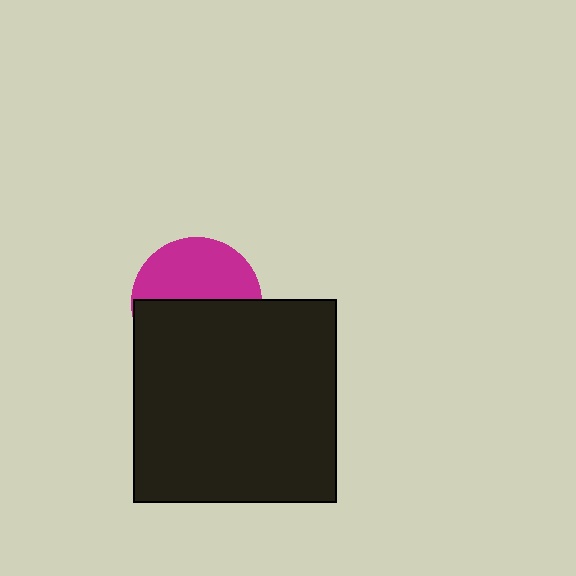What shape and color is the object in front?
The object in front is a black square.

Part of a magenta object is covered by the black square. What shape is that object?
It is a circle.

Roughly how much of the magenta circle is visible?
About half of it is visible (roughly 47%).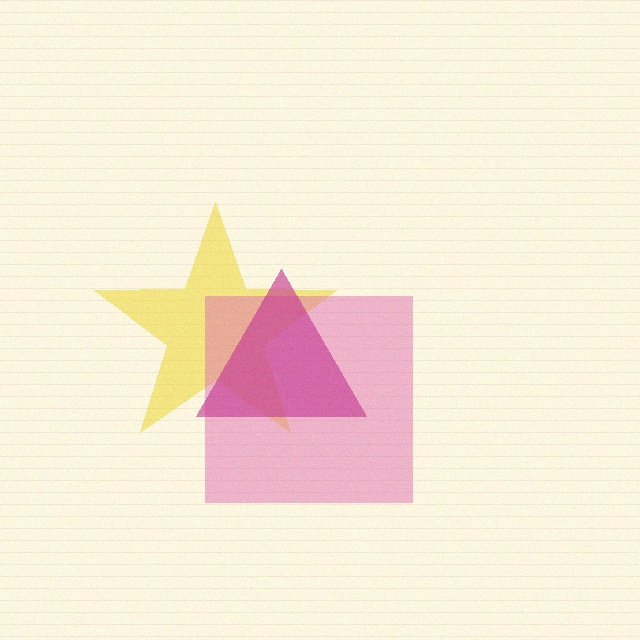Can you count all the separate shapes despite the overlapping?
Yes, there are 3 separate shapes.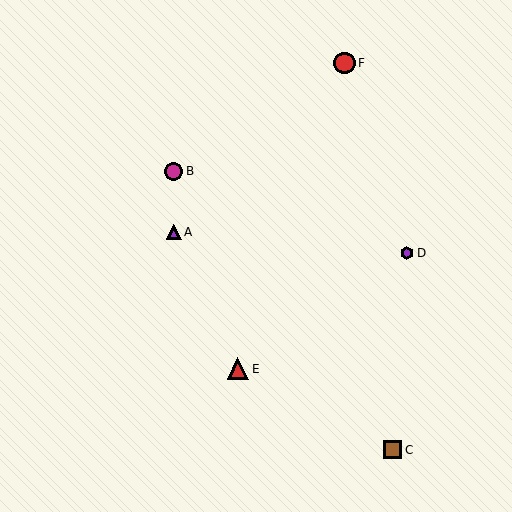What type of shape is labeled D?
Shape D is a purple hexagon.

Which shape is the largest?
The red triangle (labeled E) is the largest.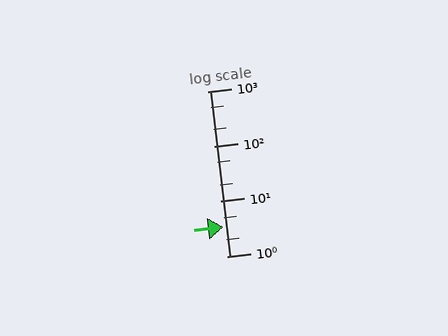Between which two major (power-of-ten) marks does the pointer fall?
The pointer is between 1 and 10.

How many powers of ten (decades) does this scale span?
The scale spans 3 decades, from 1 to 1000.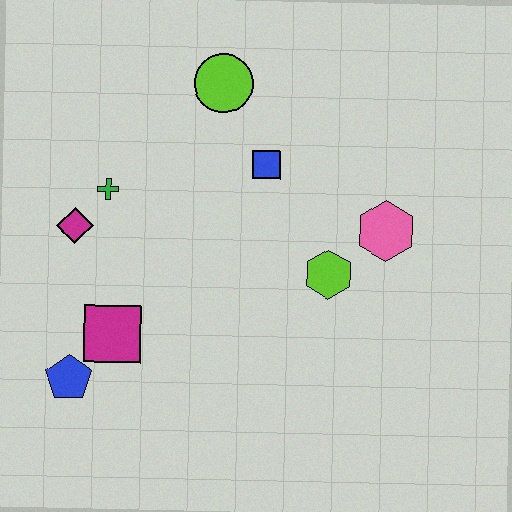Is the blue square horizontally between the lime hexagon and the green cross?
Yes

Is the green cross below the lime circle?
Yes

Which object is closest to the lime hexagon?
The pink hexagon is closest to the lime hexagon.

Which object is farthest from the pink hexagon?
The blue pentagon is farthest from the pink hexagon.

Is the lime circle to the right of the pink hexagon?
No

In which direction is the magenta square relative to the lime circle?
The magenta square is below the lime circle.